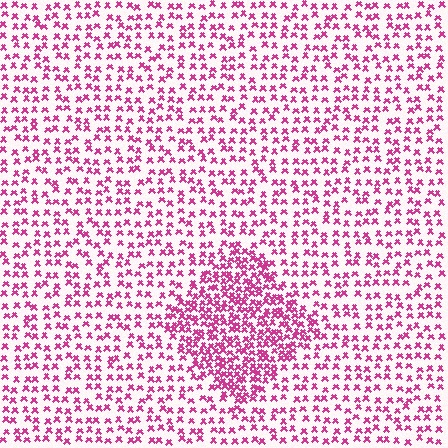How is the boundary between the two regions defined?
The boundary is defined by a change in element density (approximately 2.1x ratio). All elements are the same color, size, and shape.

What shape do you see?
I see a diamond.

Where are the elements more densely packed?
The elements are more densely packed inside the diamond boundary.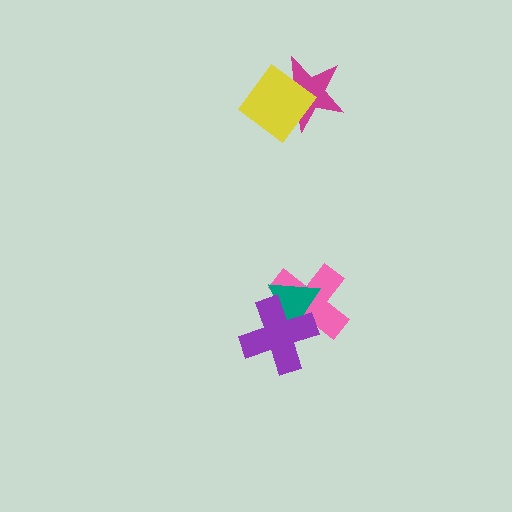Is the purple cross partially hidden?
No, no other shape covers it.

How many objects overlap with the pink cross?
2 objects overlap with the pink cross.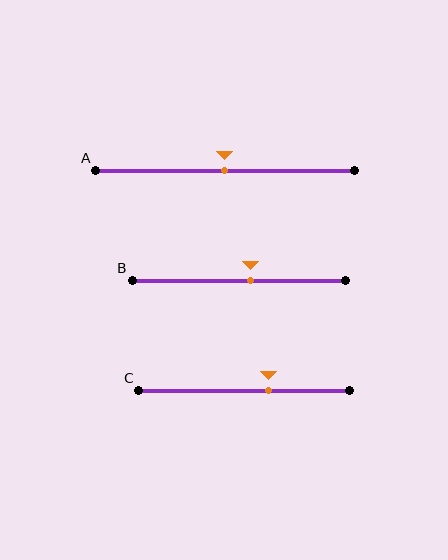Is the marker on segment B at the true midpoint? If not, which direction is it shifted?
No, the marker on segment B is shifted to the right by about 5% of the segment length.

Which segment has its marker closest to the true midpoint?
Segment A has its marker closest to the true midpoint.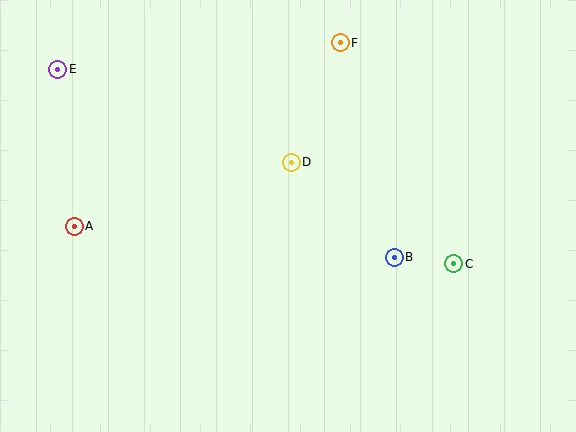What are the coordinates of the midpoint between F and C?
The midpoint between F and C is at (397, 153).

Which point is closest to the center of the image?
Point D at (291, 162) is closest to the center.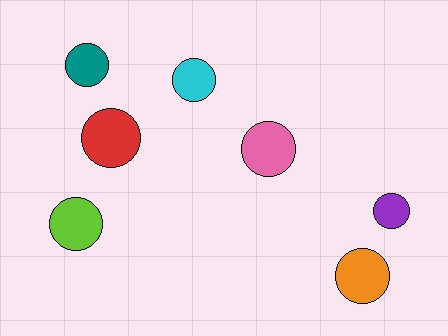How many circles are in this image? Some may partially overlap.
There are 7 circles.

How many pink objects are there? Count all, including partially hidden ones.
There is 1 pink object.